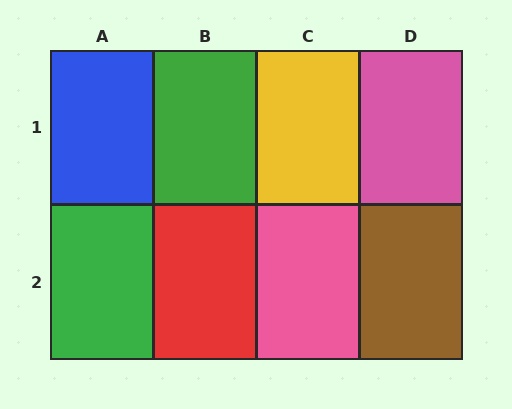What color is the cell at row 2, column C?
Pink.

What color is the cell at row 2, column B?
Red.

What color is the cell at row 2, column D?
Brown.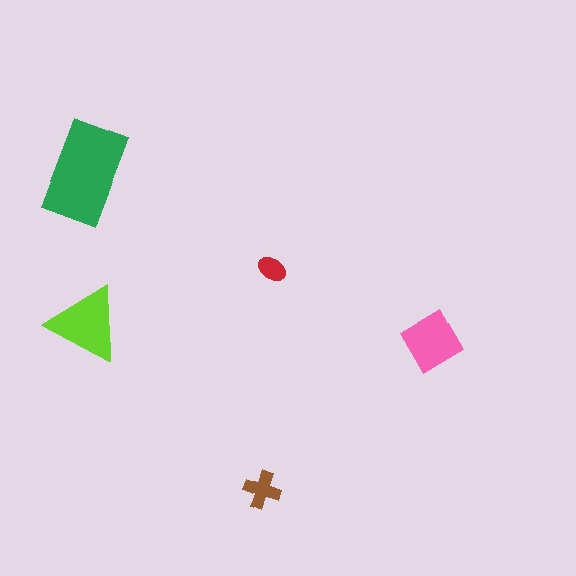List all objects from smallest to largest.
The red ellipse, the brown cross, the pink diamond, the lime triangle, the green rectangle.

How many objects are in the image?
There are 5 objects in the image.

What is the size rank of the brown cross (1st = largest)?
4th.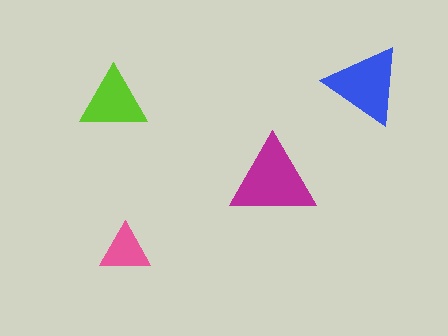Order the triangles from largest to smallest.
the magenta one, the blue one, the lime one, the pink one.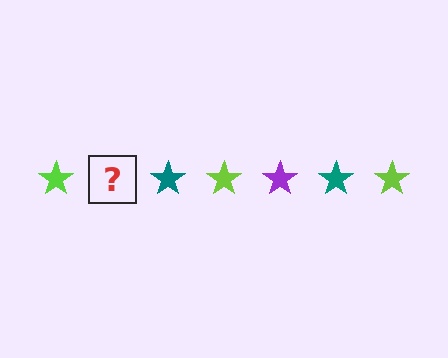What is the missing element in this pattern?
The missing element is a purple star.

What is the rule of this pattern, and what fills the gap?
The rule is that the pattern cycles through lime, purple, teal stars. The gap should be filled with a purple star.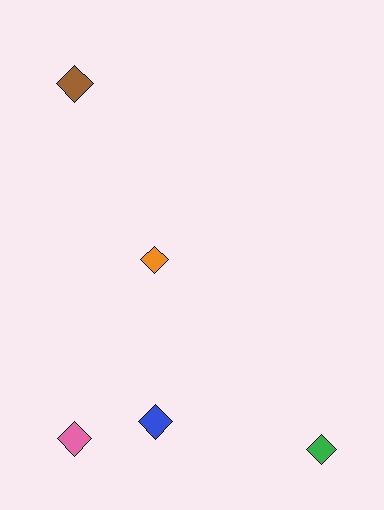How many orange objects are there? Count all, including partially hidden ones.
There is 1 orange object.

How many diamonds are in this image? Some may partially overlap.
There are 5 diamonds.